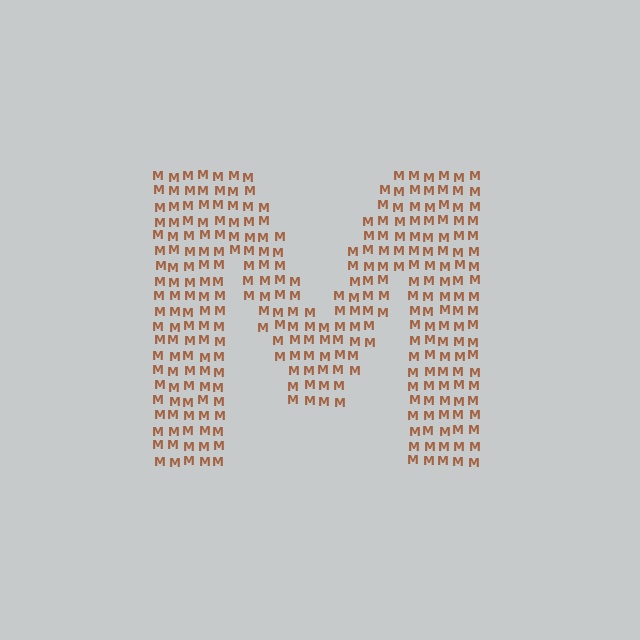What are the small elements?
The small elements are letter M's.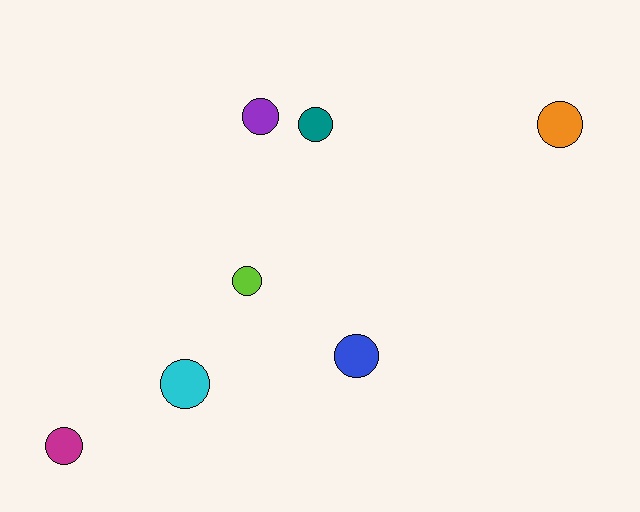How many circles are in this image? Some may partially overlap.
There are 7 circles.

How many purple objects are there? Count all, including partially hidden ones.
There is 1 purple object.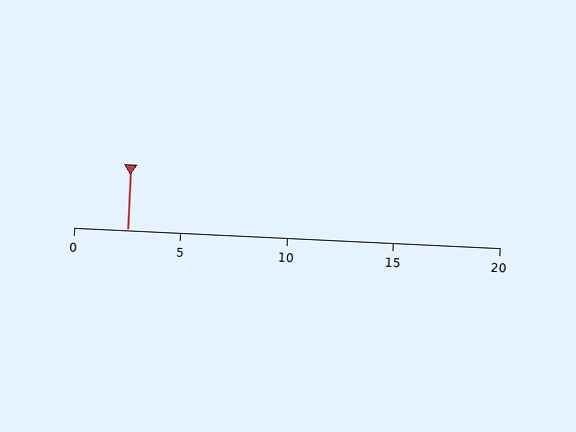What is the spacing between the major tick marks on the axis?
The major ticks are spaced 5 apart.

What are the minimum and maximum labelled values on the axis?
The axis runs from 0 to 20.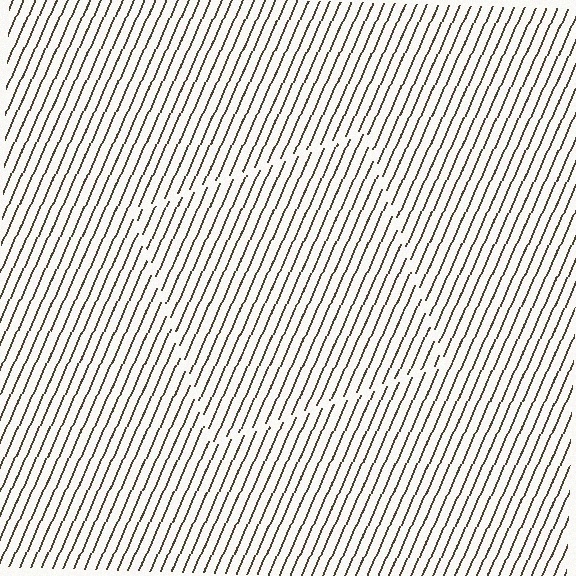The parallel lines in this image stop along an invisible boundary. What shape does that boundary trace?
An illusory square. The interior of the shape contains the same grating, shifted by half a period — the contour is defined by the phase discontinuity where line-ends from the inner and outer gratings abut.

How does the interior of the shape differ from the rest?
The interior of the shape contains the same grating, shifted by half a period — the contour is defined by the phase discontinuity where line-ends from the inner and outer gratings abut.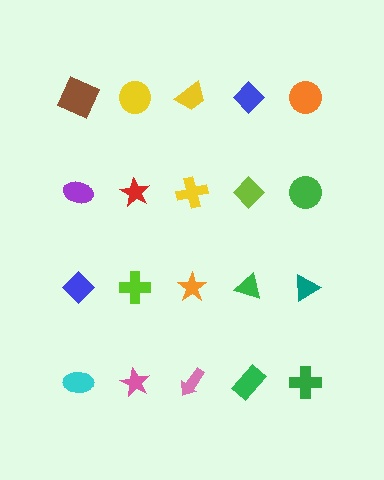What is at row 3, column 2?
A lime cross.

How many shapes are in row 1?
5 shapes.